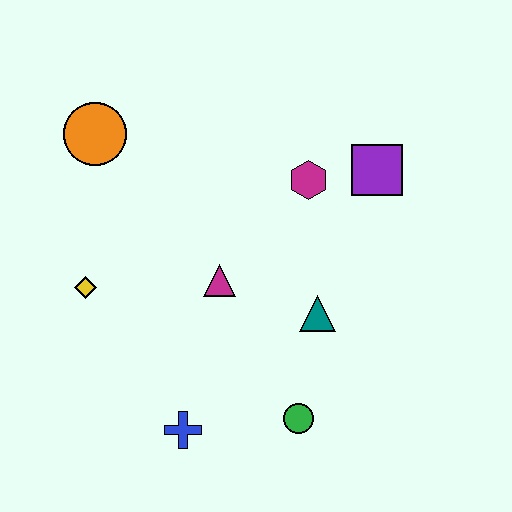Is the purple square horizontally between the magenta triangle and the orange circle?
No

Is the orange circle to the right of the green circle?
No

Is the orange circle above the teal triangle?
Yes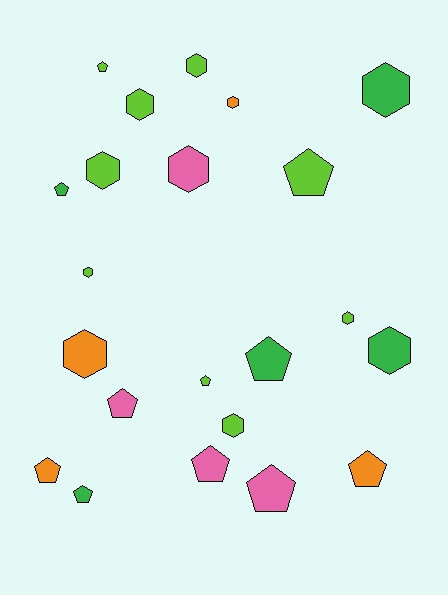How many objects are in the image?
There are 22 objects.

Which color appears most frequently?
Lime, with 9 objects.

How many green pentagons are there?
There are 3 green pentagons.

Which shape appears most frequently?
Pentagon, with 11 objects.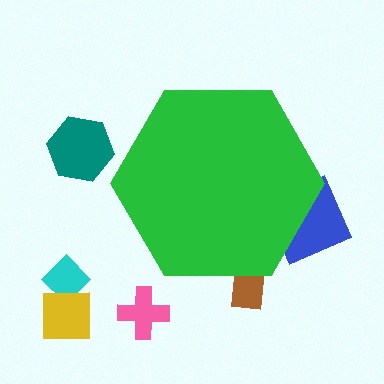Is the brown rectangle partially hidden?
Yes, the brown rectangle is partially hidden behind the green hexagon.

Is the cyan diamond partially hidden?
No, the cyan diamond is fully visible.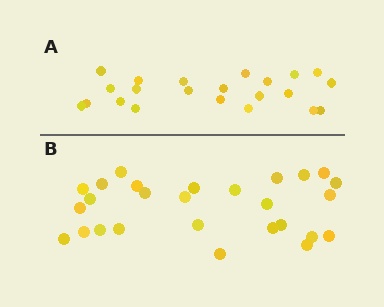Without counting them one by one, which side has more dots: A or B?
Region B (the bottom region) has more dots.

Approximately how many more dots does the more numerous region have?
Region B has about 5 more dots than region A.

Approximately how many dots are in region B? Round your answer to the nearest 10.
About 30 dots. (The exact count is 27, which rounds to 30.)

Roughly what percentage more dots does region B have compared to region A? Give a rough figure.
About 25% more.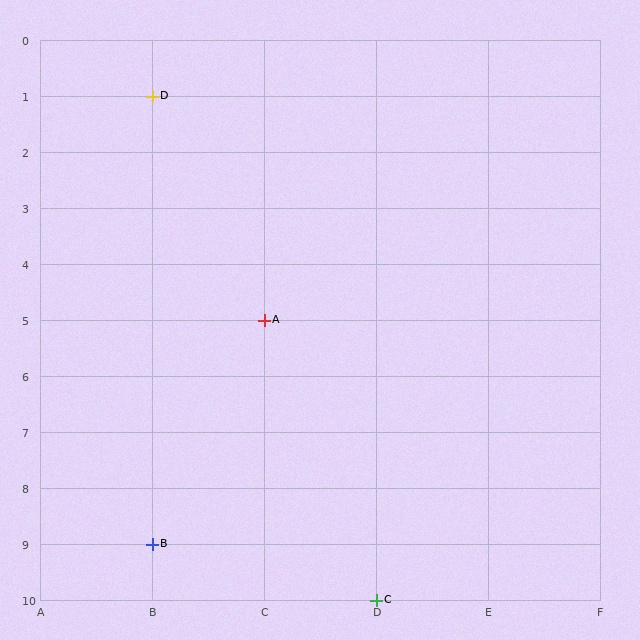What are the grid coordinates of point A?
Point A is at grid coordinates (C, 5).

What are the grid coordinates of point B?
Point B is at grid coordinates (B, 9).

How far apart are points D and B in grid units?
Points D and B are 8 rows apart.